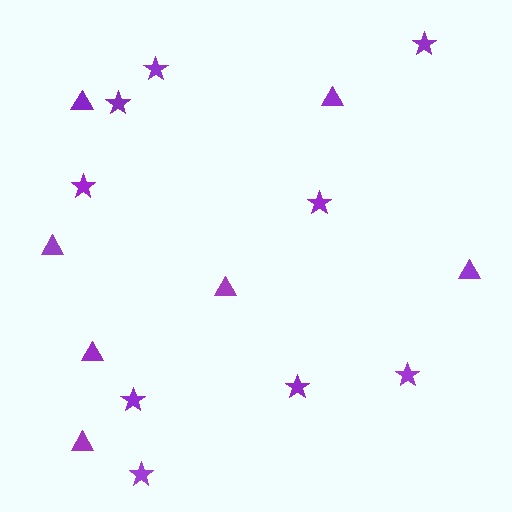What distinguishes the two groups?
There are 2 groups: one group of triangles (7) and one group of stars (9).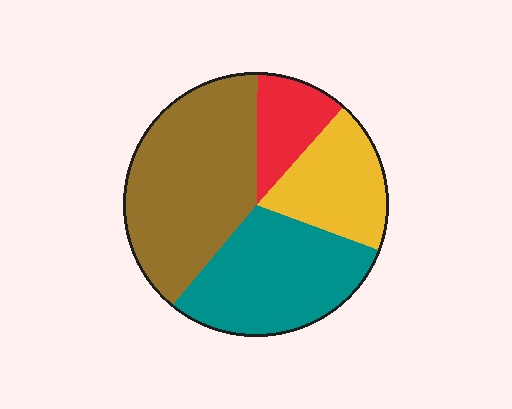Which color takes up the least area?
Red, at roughly 10%.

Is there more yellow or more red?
Yellow.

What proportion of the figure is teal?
Teal takes up about one third (1/3) of the figure.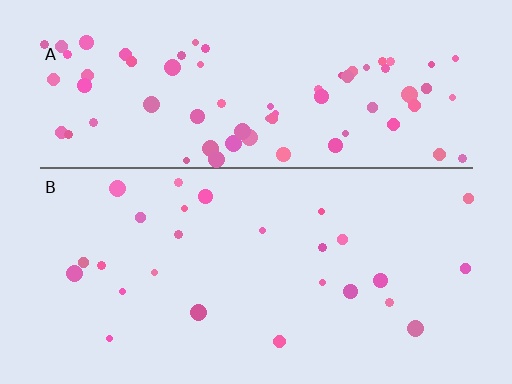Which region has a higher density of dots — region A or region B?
A (the top).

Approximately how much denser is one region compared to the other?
Approximately 3.0× — region A over region B.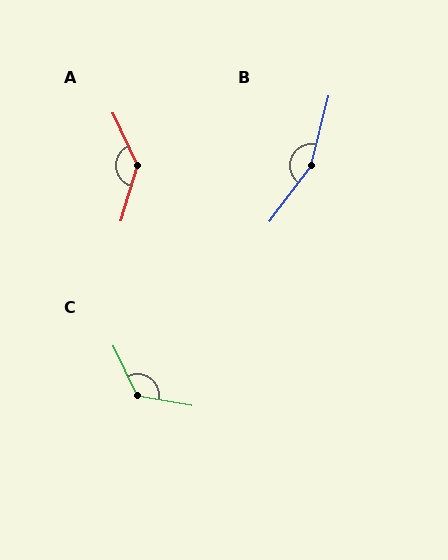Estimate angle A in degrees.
Approximately 139 degrees.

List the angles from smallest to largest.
C (125°), A (139°), B (157°).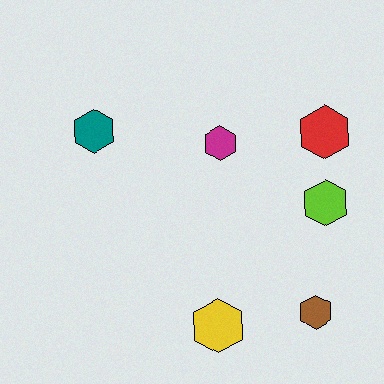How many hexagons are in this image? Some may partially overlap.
There are 6 hexagons.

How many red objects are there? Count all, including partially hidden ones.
There is 1 red object.